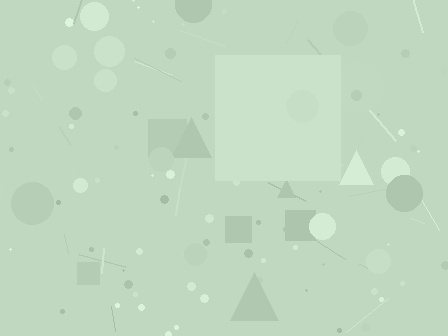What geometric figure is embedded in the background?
A square is embedded in the background.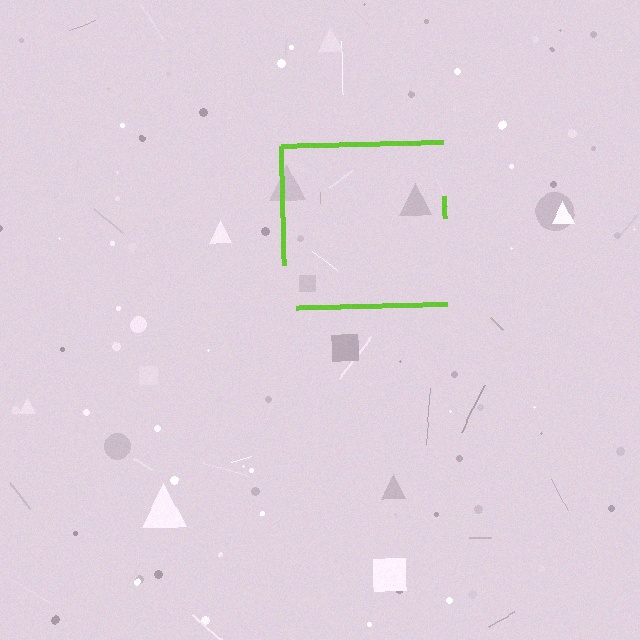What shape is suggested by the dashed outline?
The dashed outline suggests a square.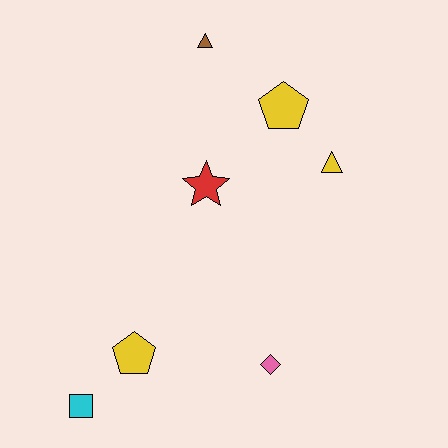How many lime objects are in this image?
There are no lime objects.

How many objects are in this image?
There are 7 objects.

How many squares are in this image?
There is 1 square.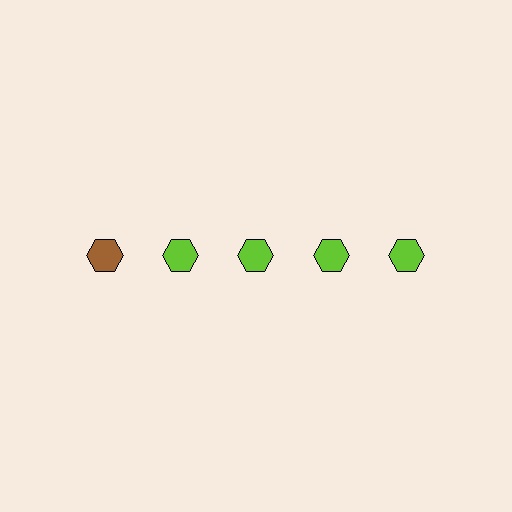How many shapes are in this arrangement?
There are 5 shapes arranged in a grid pattern.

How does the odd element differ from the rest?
It has a different color: brown instead of lime.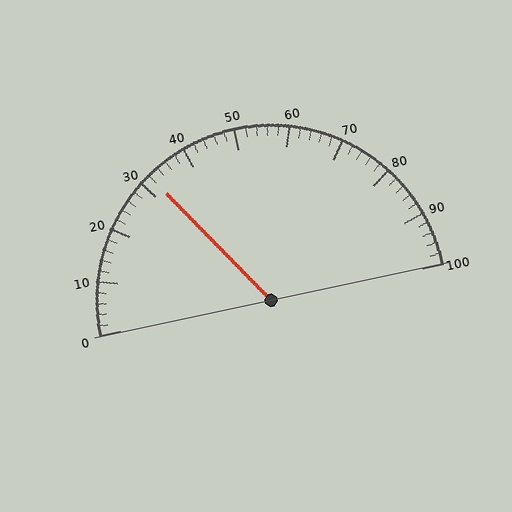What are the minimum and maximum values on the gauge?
The gauge ranges from 0 to 100.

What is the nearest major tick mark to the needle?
The nearest major tick mark is 30.